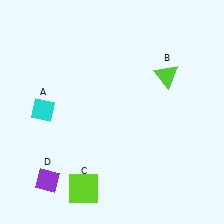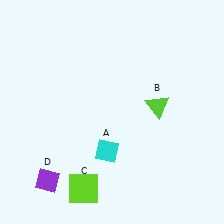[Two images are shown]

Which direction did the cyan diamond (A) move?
The cyan diamond (A) moved right.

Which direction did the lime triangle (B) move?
The lime triangle (B) moved down.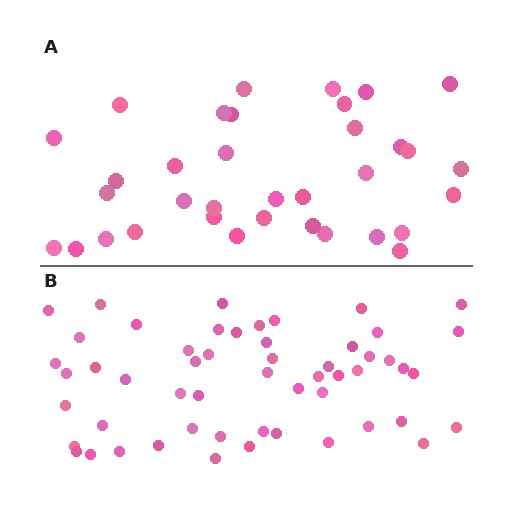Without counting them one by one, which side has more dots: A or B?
Region B (the bottom region) has more dots.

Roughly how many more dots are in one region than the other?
Region B has approximately 20 more dots than region A.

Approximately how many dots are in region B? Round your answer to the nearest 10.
About 50 dots. (The exact count is 54, which rounds to 50.)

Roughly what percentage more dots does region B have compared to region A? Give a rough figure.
About 55% more.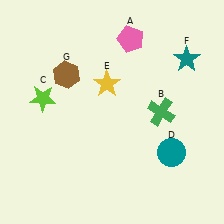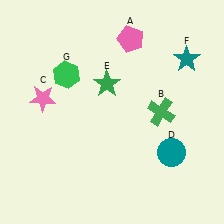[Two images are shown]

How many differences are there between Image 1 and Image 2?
There are 3 differences between the two images.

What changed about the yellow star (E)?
In Image 1, E is yellow. In Image 2, it changed to green.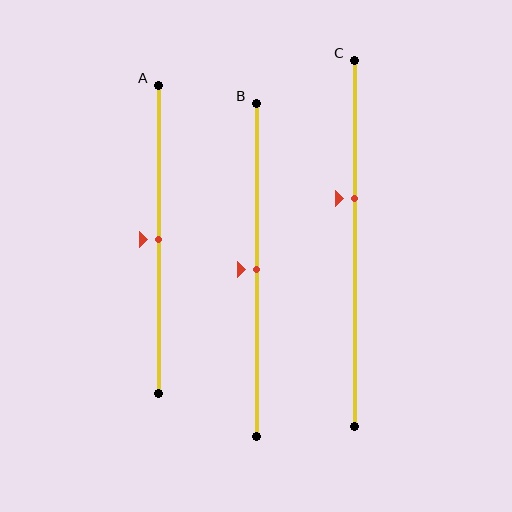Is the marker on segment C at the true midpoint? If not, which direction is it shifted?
No, the marker on segment C is shifted upward by about 12% of the segment length.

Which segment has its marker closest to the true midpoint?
Segment A has its marker closest to the true midpoint.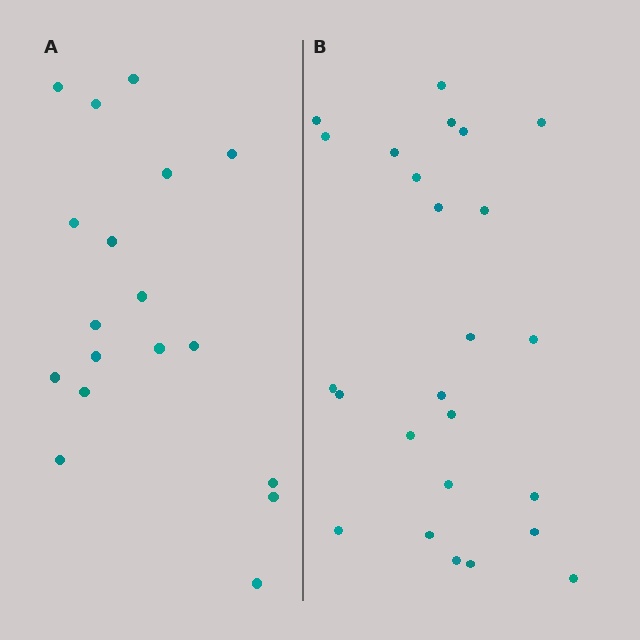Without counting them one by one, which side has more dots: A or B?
Region B (the right region) has more dots.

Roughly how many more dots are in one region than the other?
Region B has roughly 8 or so more dots than region A.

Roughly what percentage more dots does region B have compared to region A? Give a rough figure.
About 40% more.